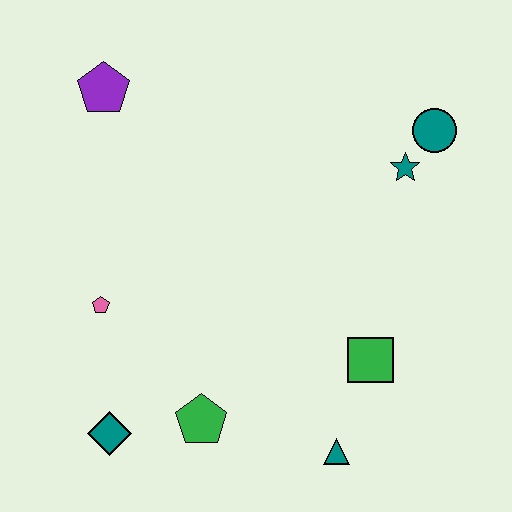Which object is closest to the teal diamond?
The green pentagon is closest to the teal diamond.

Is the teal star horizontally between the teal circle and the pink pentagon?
Yes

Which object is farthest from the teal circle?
The teal diamond is farthest from the teal circle.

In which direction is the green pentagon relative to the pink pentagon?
The green pentagon is below the pink pentagon.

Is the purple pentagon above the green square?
Yes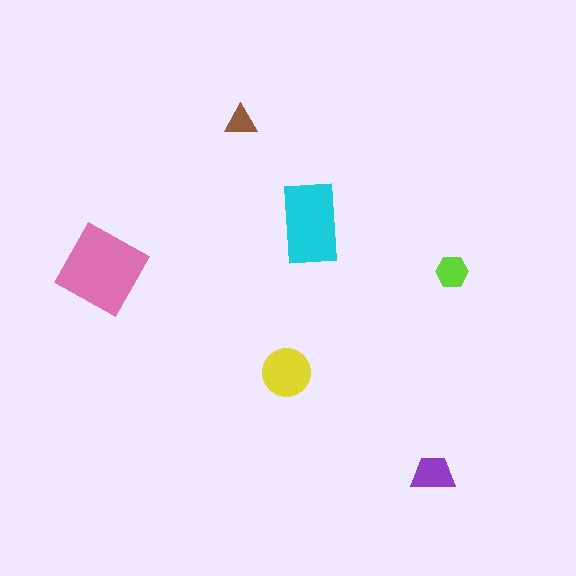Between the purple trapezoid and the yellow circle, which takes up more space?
The yellow circle.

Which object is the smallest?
The brown triangle.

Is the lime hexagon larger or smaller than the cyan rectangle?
Smaller.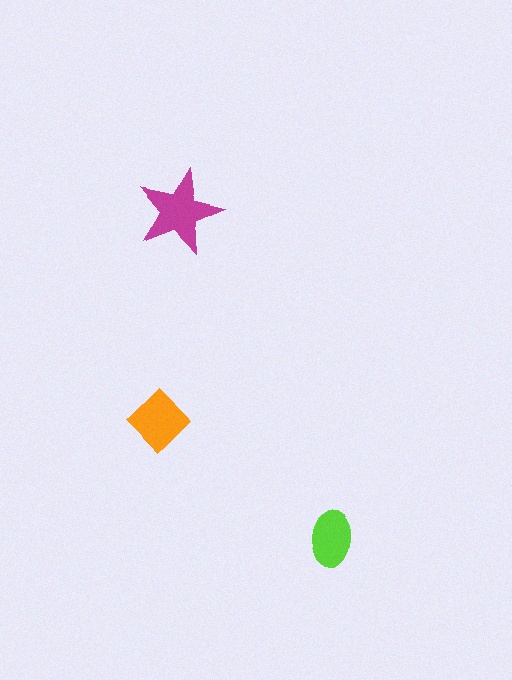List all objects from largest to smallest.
The magenta star, the orange diamond, the lime ellipse.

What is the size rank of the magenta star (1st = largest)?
1st.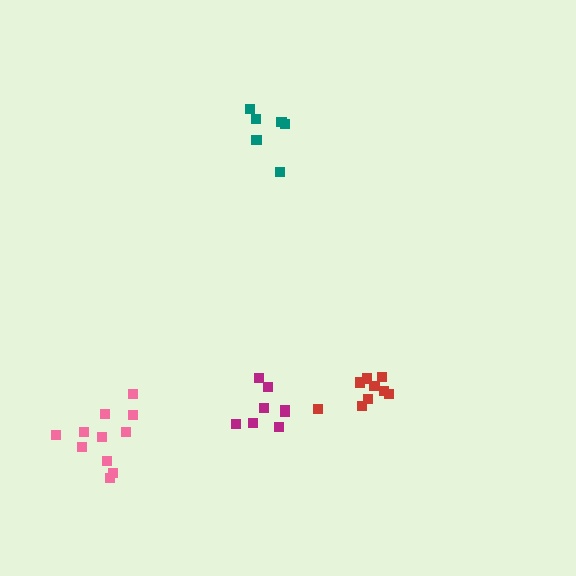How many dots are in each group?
Group 1: 8 dots, Group 2: 11 dots, Group 3: 6 dots, Group 4: 9 dots (34 total).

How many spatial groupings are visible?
There are 4 spatial groupings.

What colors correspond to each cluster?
The clusters are colored: magenta, pink, teal, red.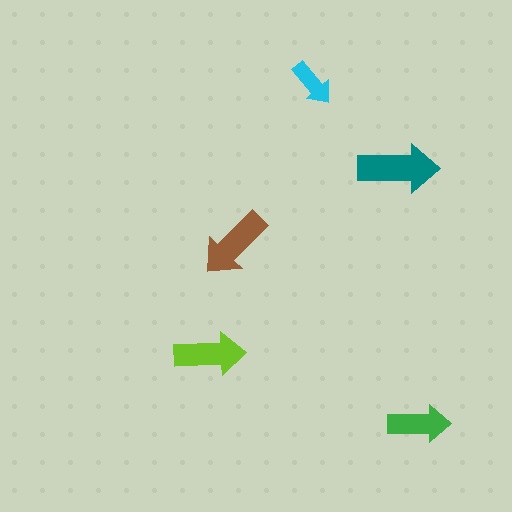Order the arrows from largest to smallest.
the teal one, the brown one, the lime one, the green one, the cyan one.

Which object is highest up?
The cyan arrow is topmost.